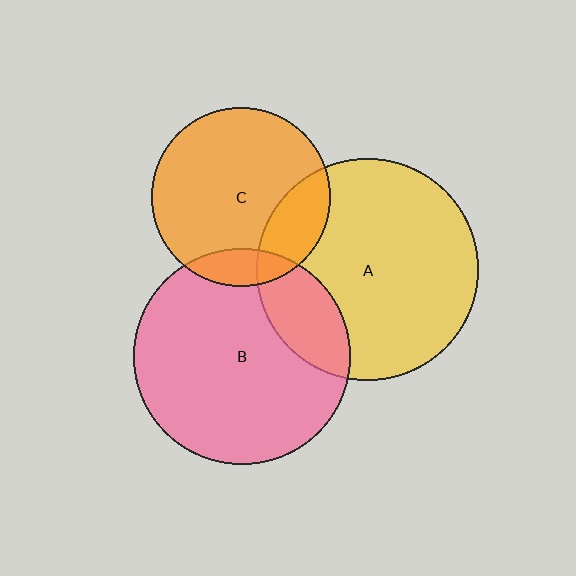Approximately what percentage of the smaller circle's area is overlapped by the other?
Approximately 20%.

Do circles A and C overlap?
Yes.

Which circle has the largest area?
Circle A (yellow).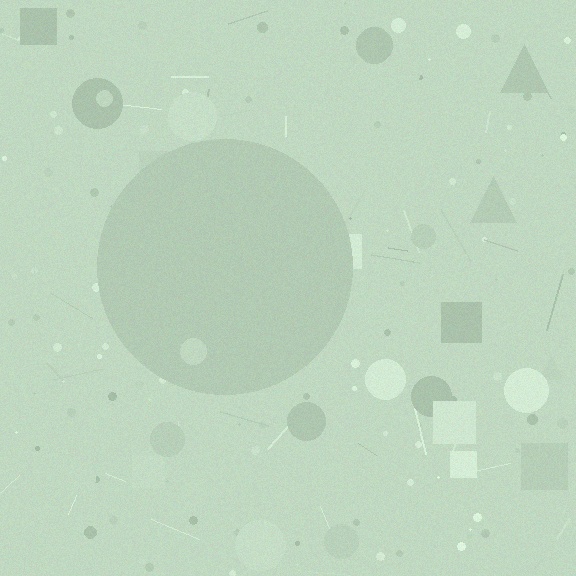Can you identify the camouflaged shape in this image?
The camouflaged shape is a circle.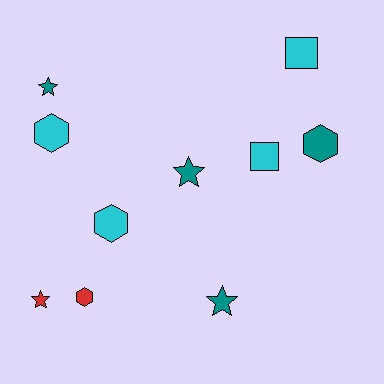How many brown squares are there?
There are no brown squares.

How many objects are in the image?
There are 10 objects.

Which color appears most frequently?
Cyan, with 4 objects.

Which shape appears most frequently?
Hexagon, with 4 objects.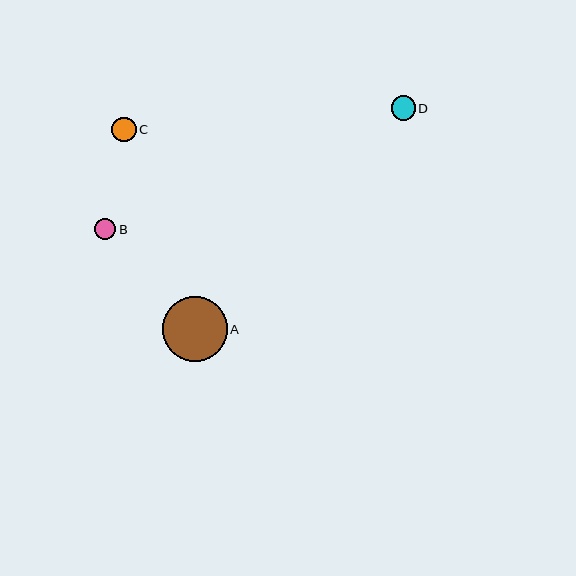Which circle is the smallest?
Circle B is the smallest with a size of approximately 21 pixels.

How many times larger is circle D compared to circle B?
Circle D is approximately 1.2 times the size of circle B.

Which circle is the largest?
Circle A is the largest with a size of approximately 65 pixels.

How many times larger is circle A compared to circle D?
Circle A is approximately 2.7 times the size of circle D.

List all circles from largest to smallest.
From largest to smallest: A, C, D, B.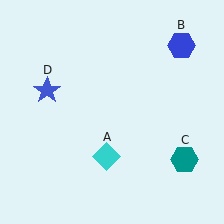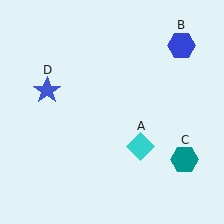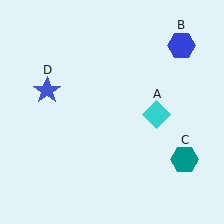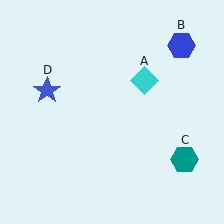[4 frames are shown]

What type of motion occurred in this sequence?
The cyan diamond (object A) rotated counterclockwise around the center of the scene.